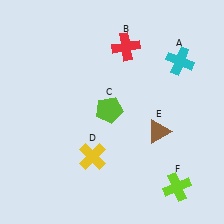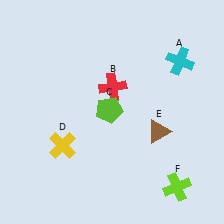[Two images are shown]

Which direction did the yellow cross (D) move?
The yellow cross (D) moved left.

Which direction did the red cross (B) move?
The red cross (B) moved down.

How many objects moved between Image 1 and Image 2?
2 objects moved between the two images.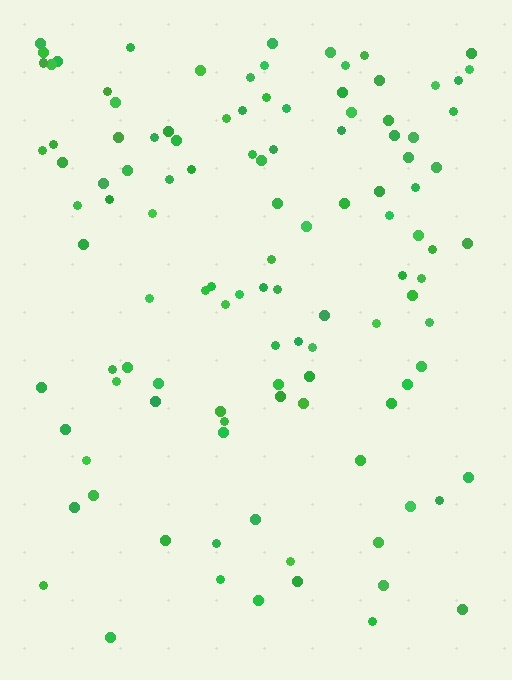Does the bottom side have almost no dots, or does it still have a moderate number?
Still a moderate number, just noticeably fewer than the top.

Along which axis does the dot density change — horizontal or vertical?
Vertical.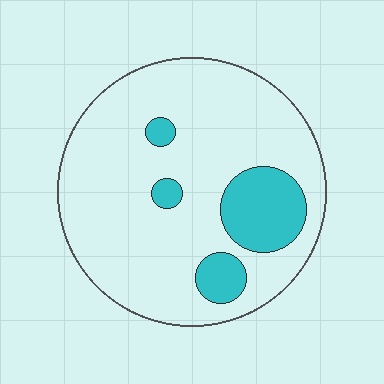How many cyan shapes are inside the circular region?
4.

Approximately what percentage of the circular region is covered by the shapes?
Approximately 15%.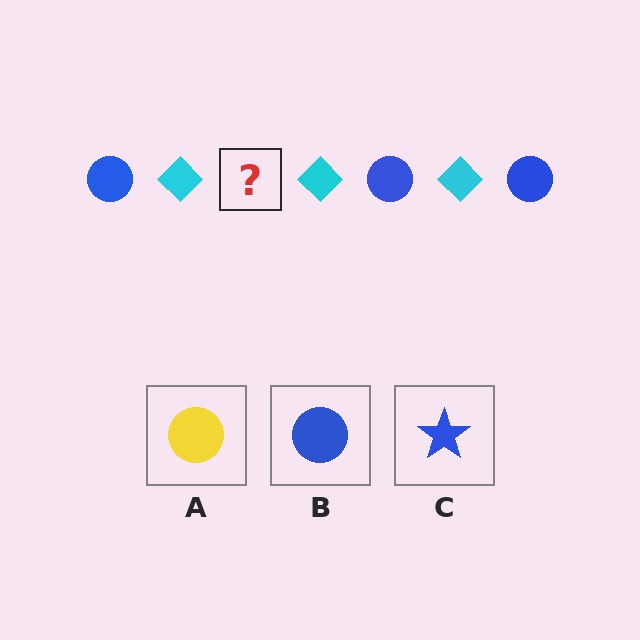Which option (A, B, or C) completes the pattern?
B.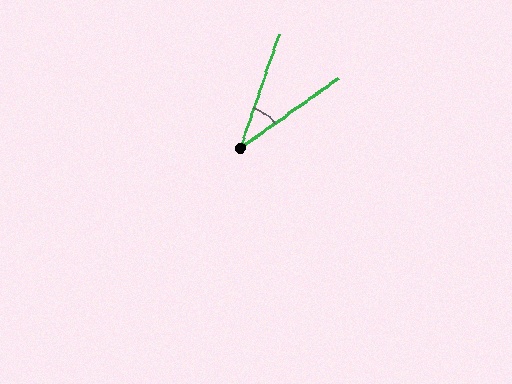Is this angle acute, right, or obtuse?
It is acute.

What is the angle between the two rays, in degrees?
Approximately 36 degrees.